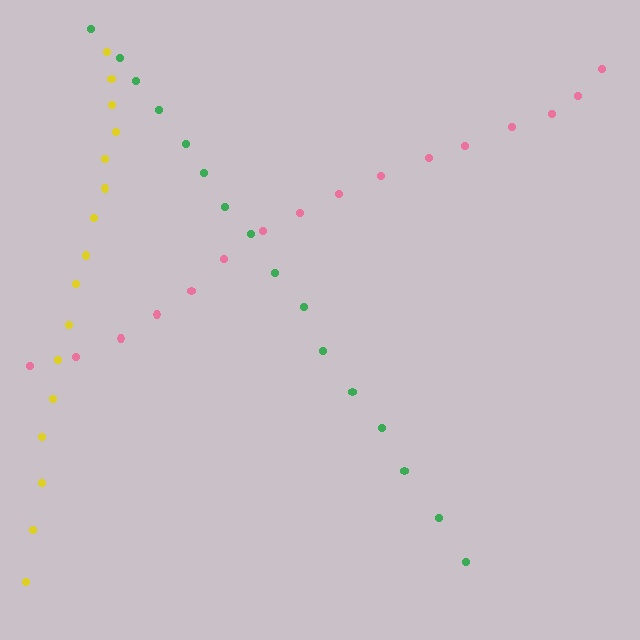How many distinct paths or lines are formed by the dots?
There are 3 distinct paths.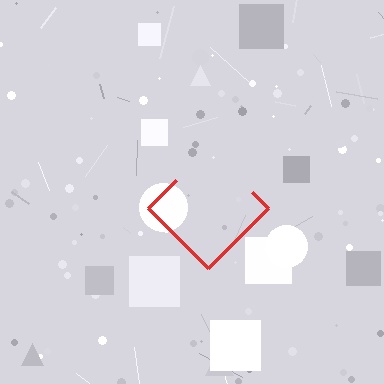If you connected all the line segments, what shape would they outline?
They would outline a diamond.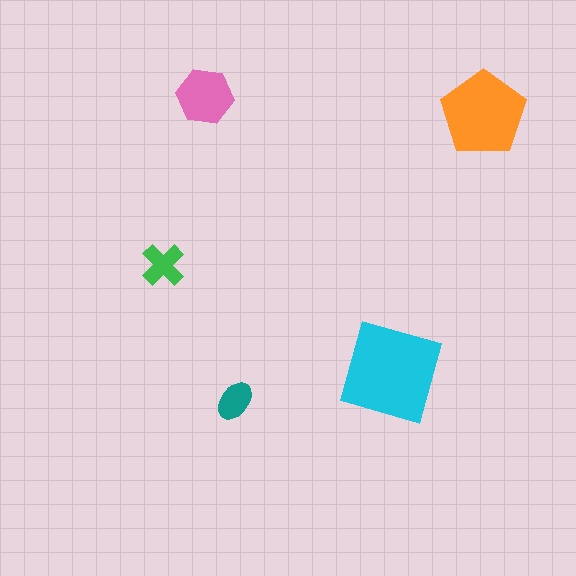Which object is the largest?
The cyan diamond.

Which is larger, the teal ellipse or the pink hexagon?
The pink hexagon.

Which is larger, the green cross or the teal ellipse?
The green cross.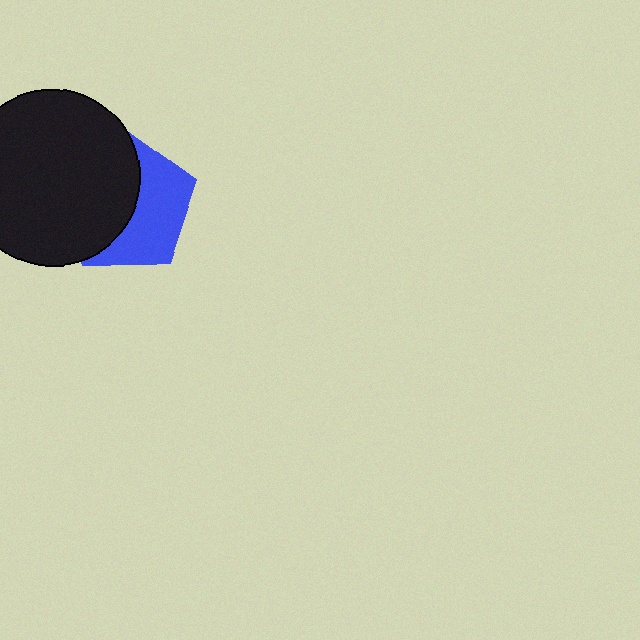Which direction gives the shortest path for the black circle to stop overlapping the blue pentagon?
Moving left gives the shortest separation.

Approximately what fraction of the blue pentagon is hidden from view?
Roughly 52% of the blue pentagon is hidden behind the black circle.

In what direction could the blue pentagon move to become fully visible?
The blue pentagon could move right. That would shift it out from behind the black circle entirely.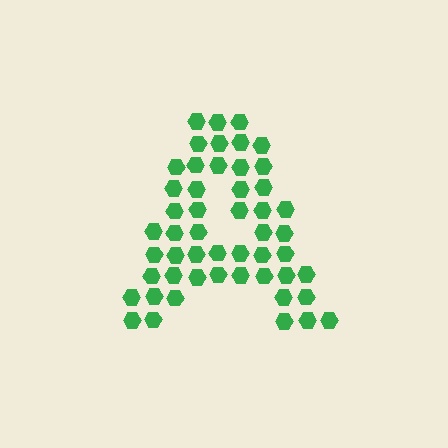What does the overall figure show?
The overall figure shows the letter A.